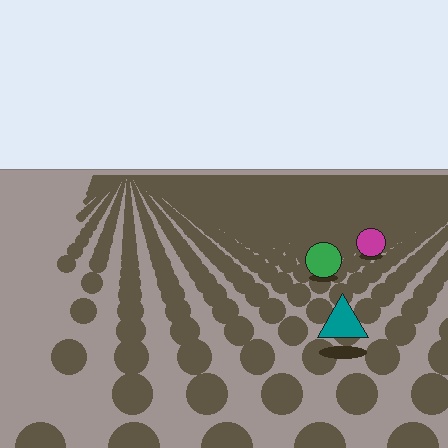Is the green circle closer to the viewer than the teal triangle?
No. The teal triangle is closer — you can tell from the texture gradient: the ground texture is coarser near it.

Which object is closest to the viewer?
The teal triangle is closest. The texture marks near it are larger and more spread out.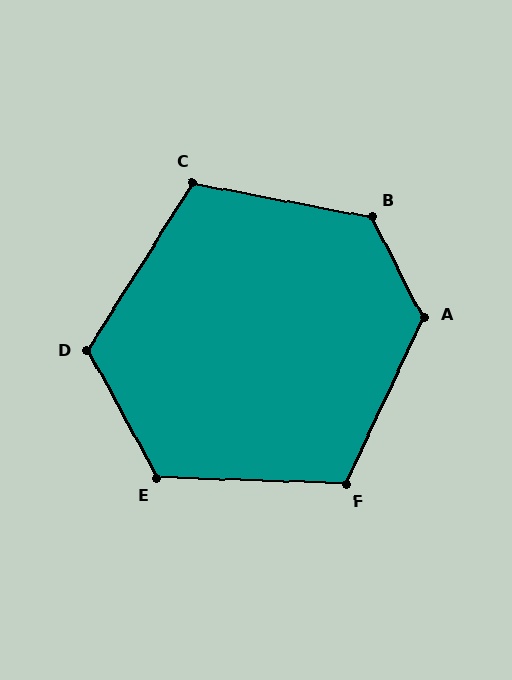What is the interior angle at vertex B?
Approximately 128 degrees (obtuse).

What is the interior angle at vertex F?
Approximately 113 degrees (obtuse).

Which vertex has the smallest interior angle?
C, at approximately 112 degrees.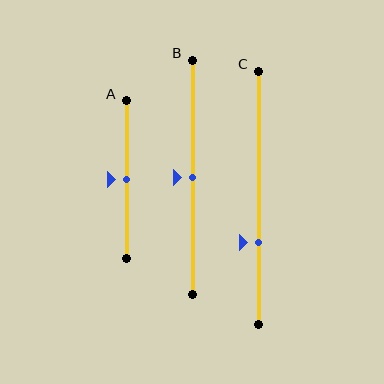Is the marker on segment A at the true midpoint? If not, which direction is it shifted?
Yes, the marker on segment A is at the true midpoint.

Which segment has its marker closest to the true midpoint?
Segment A has its marker closest to the true midpoint.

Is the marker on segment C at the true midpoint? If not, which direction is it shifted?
No, the marker on segment C is shifted downward by about 18% of the segment length.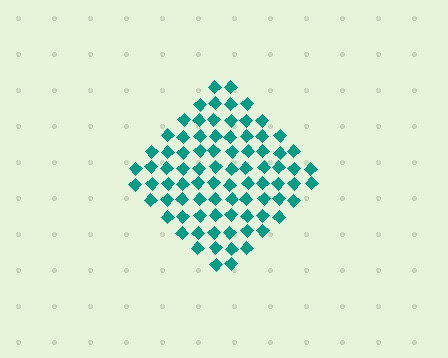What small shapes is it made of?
It is made of small diamonds.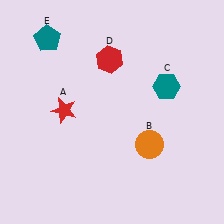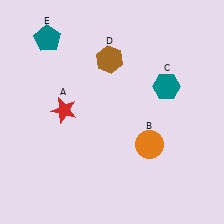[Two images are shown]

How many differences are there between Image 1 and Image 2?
There is 1 difference between the two images.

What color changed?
The hexagon (D) changed from red in Image 1 to brown in Image 2.